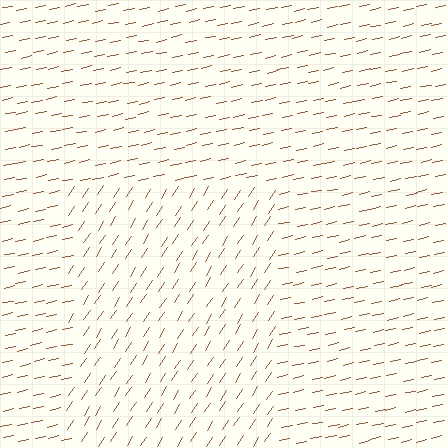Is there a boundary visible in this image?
Yes, there is a texture boundary formed by a change in line orientation.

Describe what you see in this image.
The image is filled with small brown line segments. A rectangle region in the image has lines oriented differently from the surrounding lines, creating a visible texture boundary.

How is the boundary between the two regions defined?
The boundary is defined purely by a change in line orientation (approximately 45 degrees difference). All lines are the same color and thickness.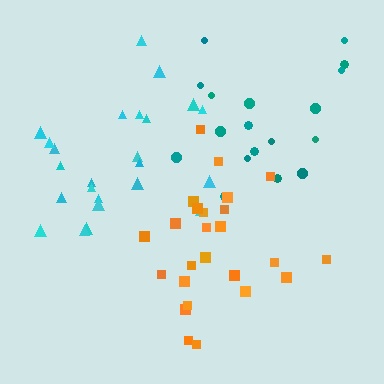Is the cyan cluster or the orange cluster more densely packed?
Orange.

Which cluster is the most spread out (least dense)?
Teal.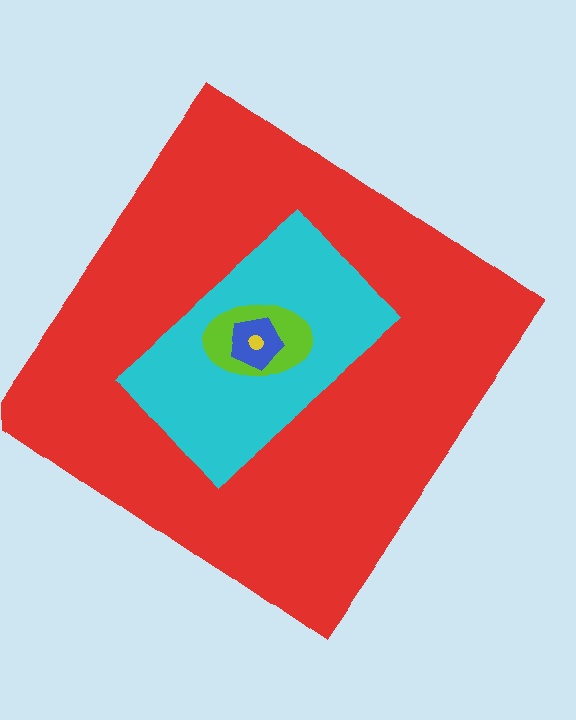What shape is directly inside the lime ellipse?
The blue pentagon.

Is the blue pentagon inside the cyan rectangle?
Yes.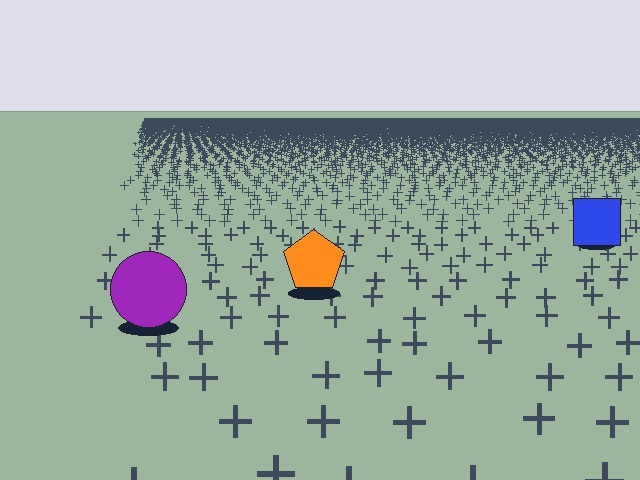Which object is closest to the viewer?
The purple circle is closest. The texture marks near it are larger and more spread out.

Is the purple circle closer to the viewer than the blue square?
Yes. The purple circle is closer — you can tell from the texture gradient: the ground texture is coarser near it.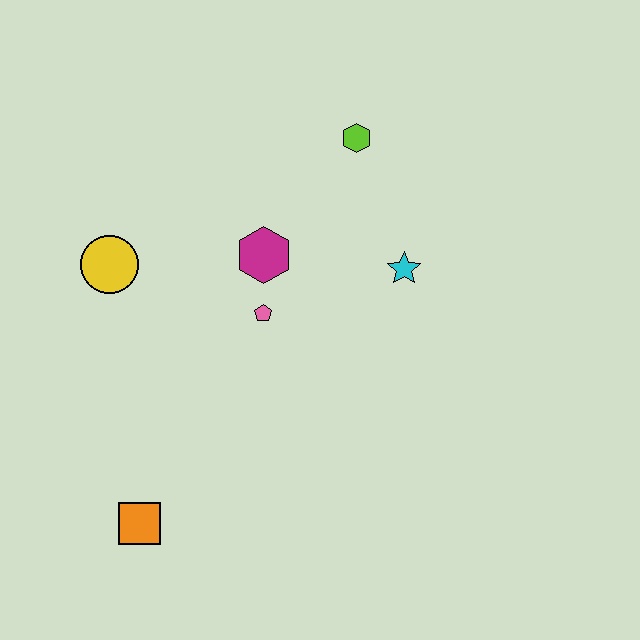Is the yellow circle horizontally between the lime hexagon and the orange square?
No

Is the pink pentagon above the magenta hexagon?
No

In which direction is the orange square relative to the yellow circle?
The orange square is below the yellow circle.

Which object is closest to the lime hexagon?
The cyan star is closest to the lime hexagon.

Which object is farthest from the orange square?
The lime hexagon is farthest from the orange square.